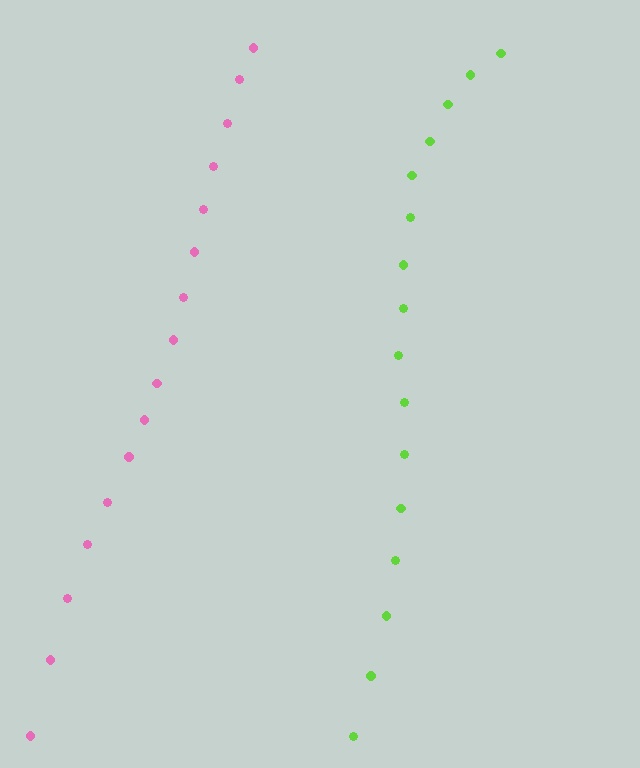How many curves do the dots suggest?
There are 2 distinct paths.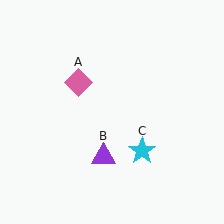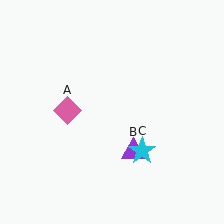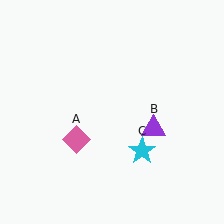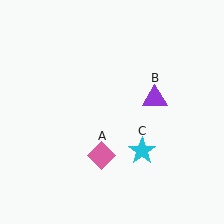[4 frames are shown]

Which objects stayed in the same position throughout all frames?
Cyan star (object C) remained stationary.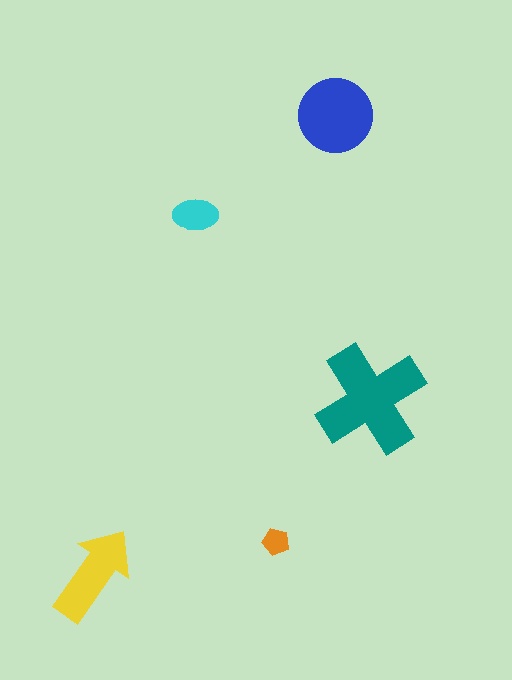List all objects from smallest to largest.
The orange pentagon, the cyan ellipse, the yellow arrow, the blue circle, the teal cross.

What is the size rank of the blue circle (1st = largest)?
2nd.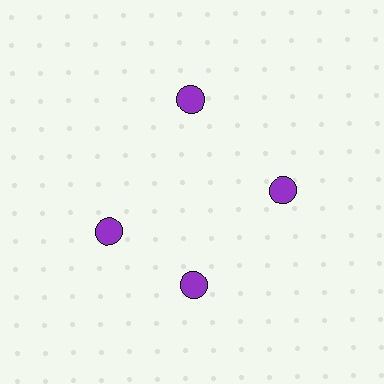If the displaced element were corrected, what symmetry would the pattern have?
It would have 4-fold rotational symmetry — the pattern would map onto itself every 90 degrees.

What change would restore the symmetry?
The symmetry would be restored by rotating it back into even spacing with its neighbors so that all 4 circles sit at equal angles and equal distance from the center.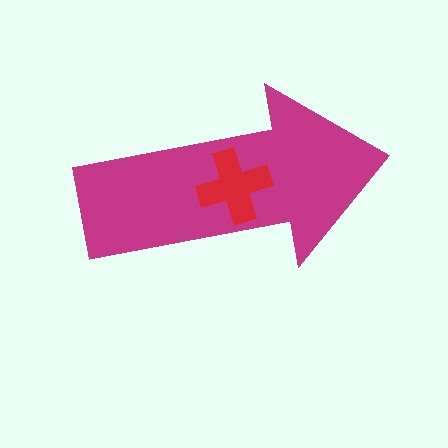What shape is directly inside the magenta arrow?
The red cross.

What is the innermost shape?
The red cross.